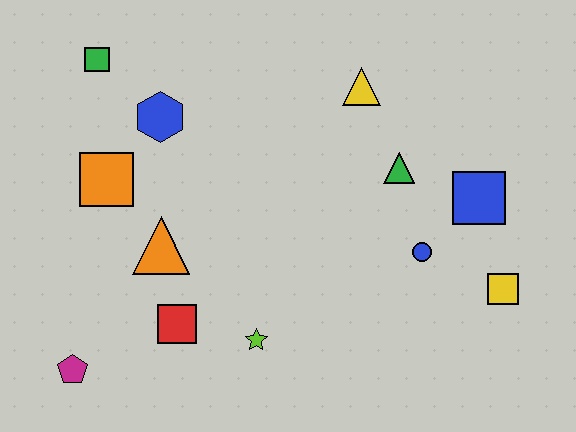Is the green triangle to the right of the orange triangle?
Yes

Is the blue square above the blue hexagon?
No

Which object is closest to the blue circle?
The blue square is closest to the blue circle.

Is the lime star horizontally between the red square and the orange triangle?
No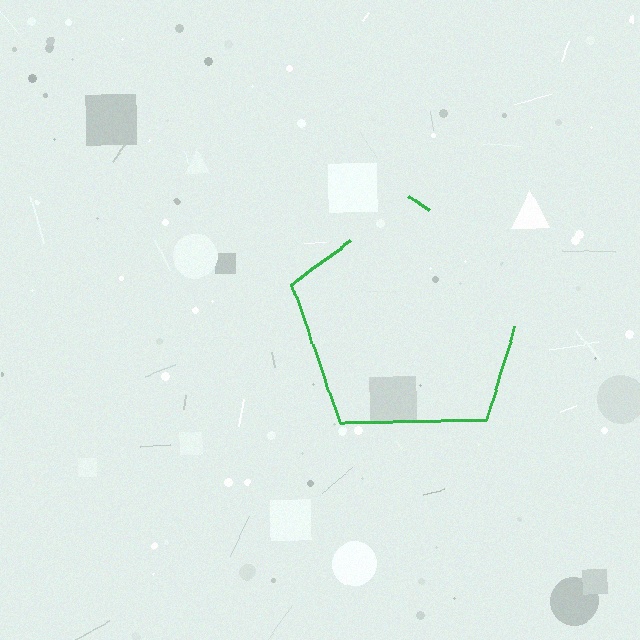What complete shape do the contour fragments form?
The contour fragments form a pentagon.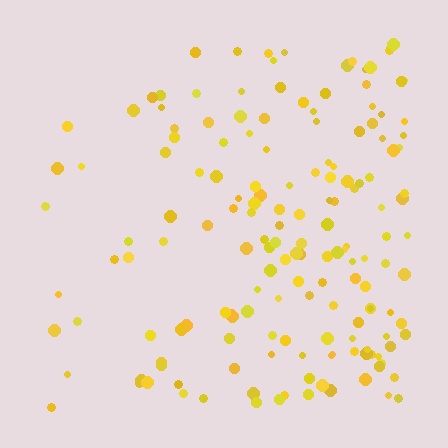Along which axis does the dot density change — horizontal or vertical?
Horizontal.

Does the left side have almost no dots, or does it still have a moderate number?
Still a moderate number, just noticeably fewer than the right.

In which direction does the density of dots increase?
From left to right, with the right side densest.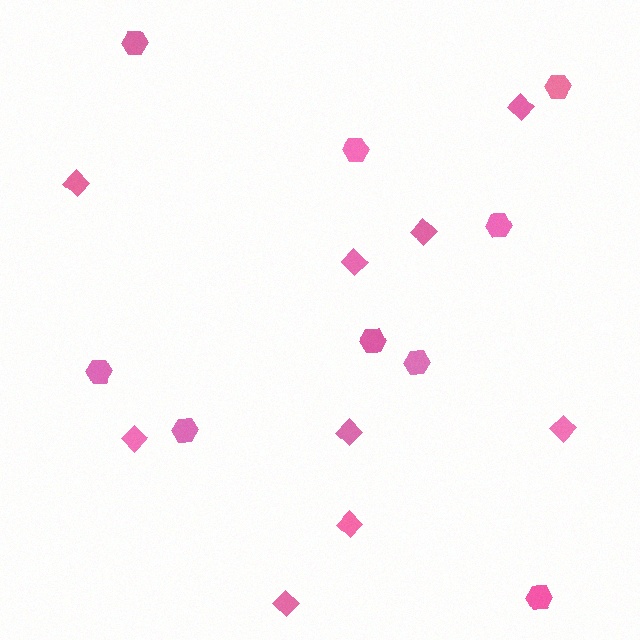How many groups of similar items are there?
There are 2 groups: one group of hexagons (9) and one group of diamonds (9).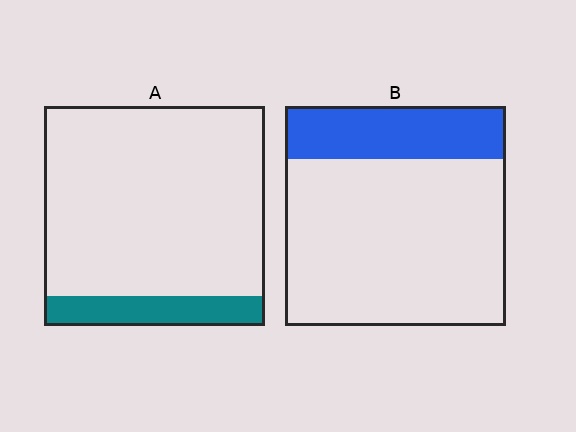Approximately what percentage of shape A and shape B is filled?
A is approximately 15% and B is approximately 25%.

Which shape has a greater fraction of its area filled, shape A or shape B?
Shape B.